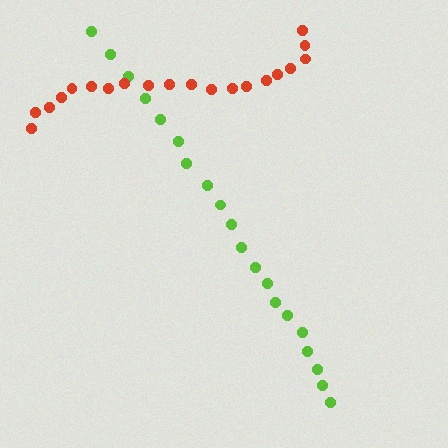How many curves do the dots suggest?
There are 2 distinct paths.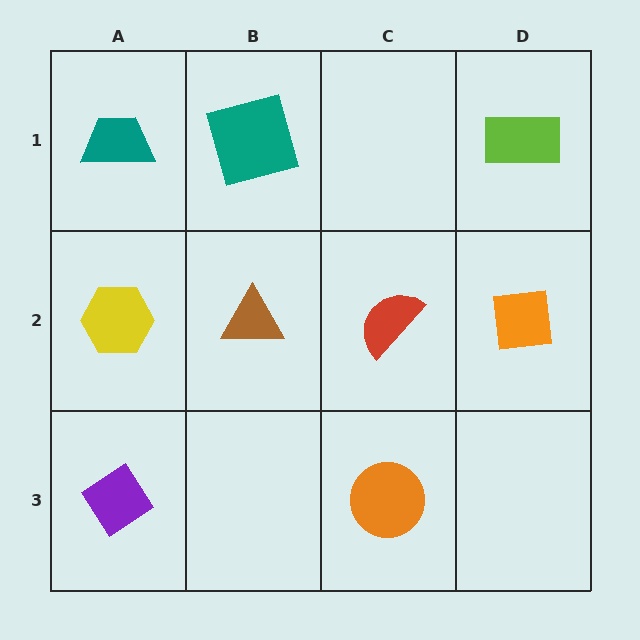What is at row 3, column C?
An orange circle.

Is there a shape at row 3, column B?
No, that cell is empty.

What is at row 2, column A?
A yellow hexagon.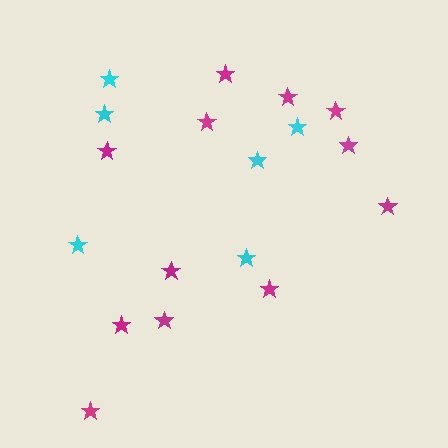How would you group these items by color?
There are 2 groups: one group of magenta stars (12) and one group of cyan stars (6).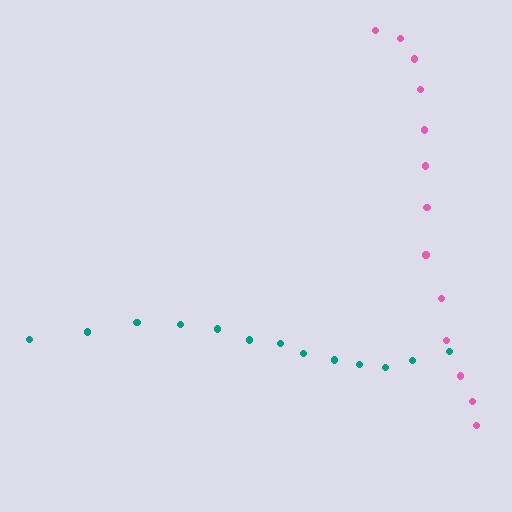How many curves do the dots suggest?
There are 2 distinct paths.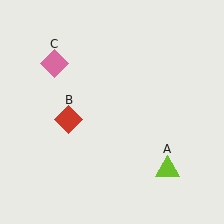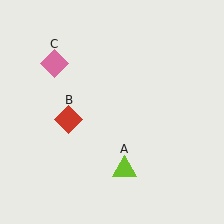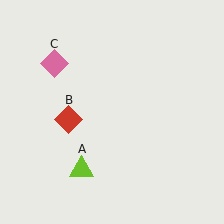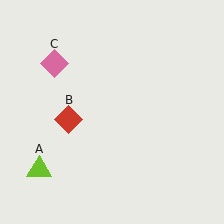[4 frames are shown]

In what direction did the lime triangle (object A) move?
The lime triangle (object A) moved left.